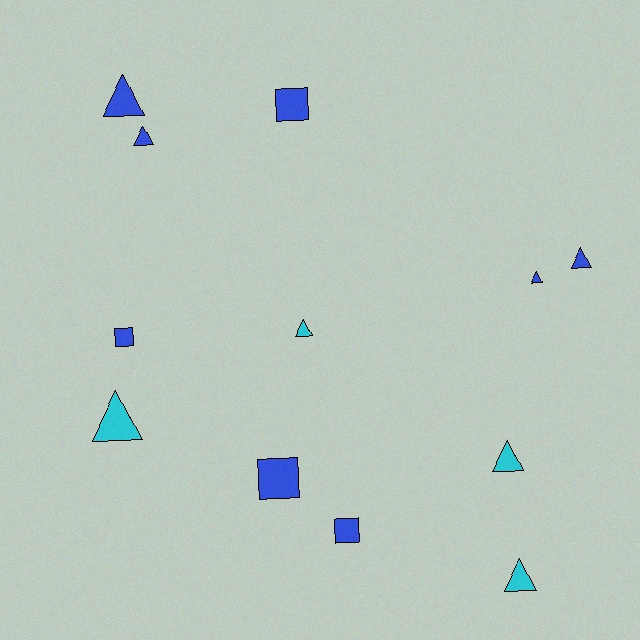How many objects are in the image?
There are 12 objects.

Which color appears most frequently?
Blue, with 8 objects.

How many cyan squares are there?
There are no cyan squares.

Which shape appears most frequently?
Triangle, with 8 objects.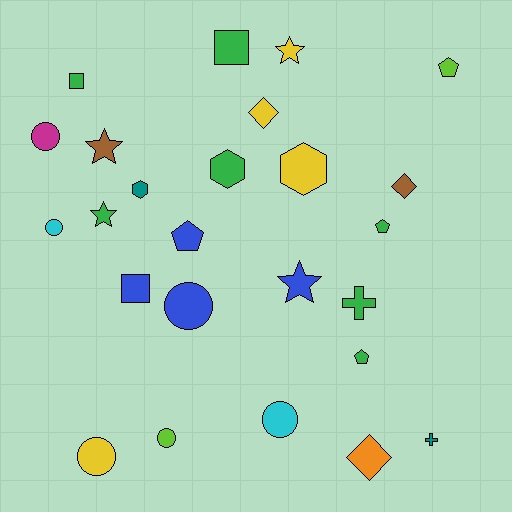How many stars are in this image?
There are 4 stars.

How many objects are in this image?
There are 25 objects.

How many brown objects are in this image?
There are 2 brown objects.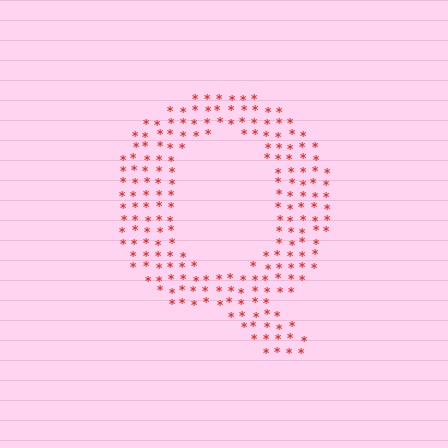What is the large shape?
The large shape is the letter Q.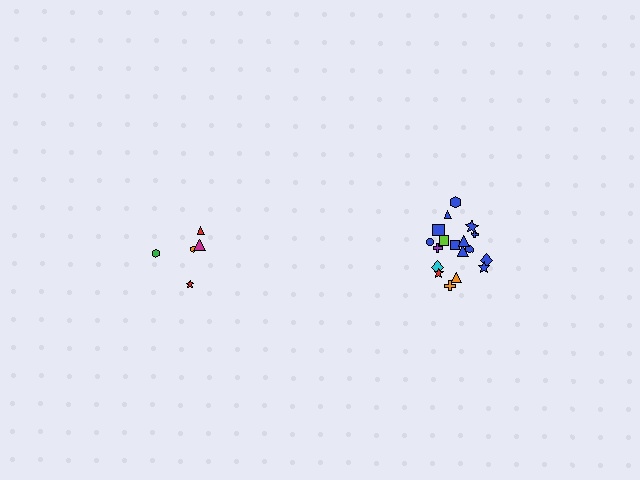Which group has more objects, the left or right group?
The right group.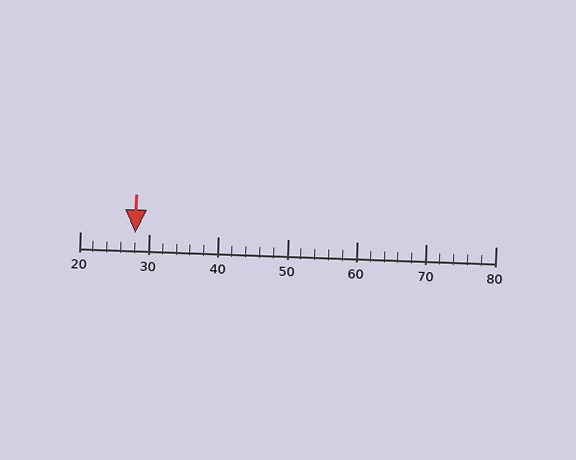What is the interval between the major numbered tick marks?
The major tick marks are spaced 10 units apart.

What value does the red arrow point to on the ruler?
The red arrow points to approximately 28.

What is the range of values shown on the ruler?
The ruler shows values from 20 to 80.